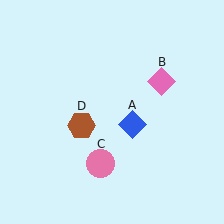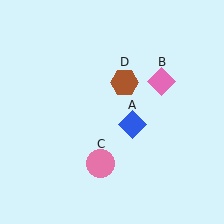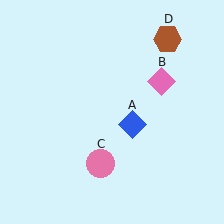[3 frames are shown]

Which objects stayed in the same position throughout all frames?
Blue diamond (object A) and pink diamond (object B) and pink circle (object C) remained stationary.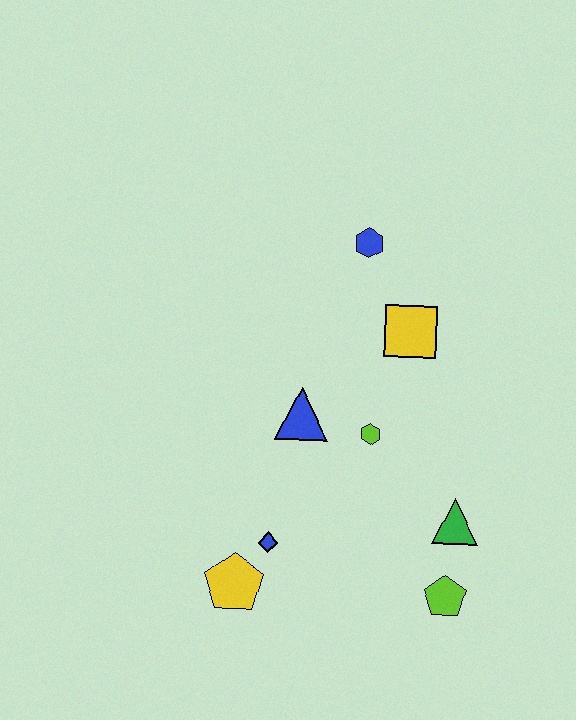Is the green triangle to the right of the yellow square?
Yes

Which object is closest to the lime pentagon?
The green triangle is closest to the lime pentagon.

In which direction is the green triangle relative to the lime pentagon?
The green triangle is above the lime pentagon.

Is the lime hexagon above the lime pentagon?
Yes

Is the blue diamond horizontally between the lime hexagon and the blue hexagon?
No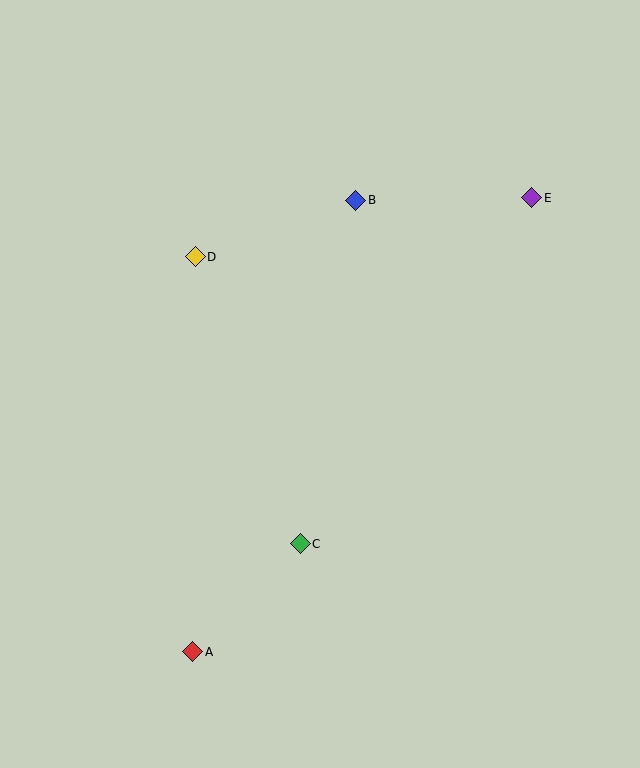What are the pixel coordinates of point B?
Point B is at (356, 200).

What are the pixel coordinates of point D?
Point D is at (195, 257).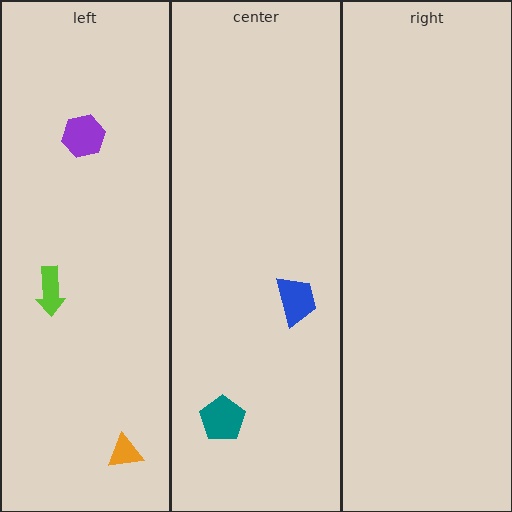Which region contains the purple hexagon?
The left region.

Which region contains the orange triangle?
The left region.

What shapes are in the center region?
The teal pentagon, the blue trapezoid.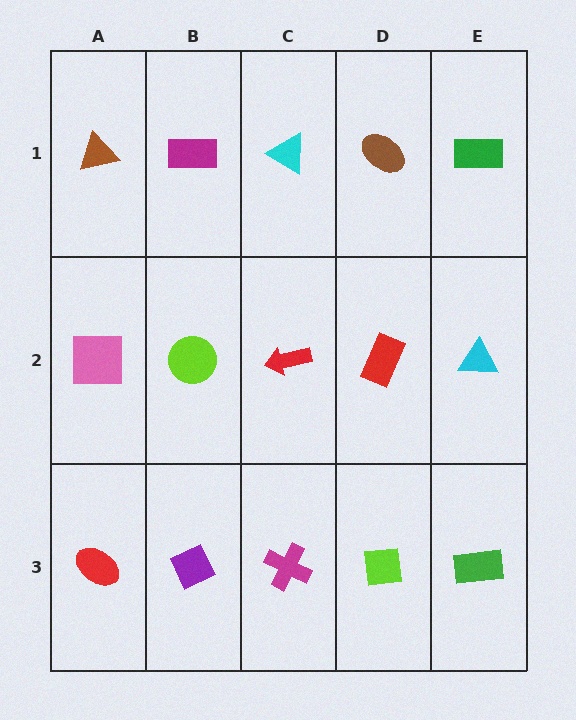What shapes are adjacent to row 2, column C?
A cyan triangle (row 1, column C), a magenta cross (row 3, column C), a lime circle (row 2, column B), a red rectangle (row 2, column D).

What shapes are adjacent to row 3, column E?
A cyan triangle (row 2, column E), a lime square (row 3, column D).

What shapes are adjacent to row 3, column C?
A red arrow (row 2, column C), a purple diamond (row 3, column B), a lime square (row 3, column D).